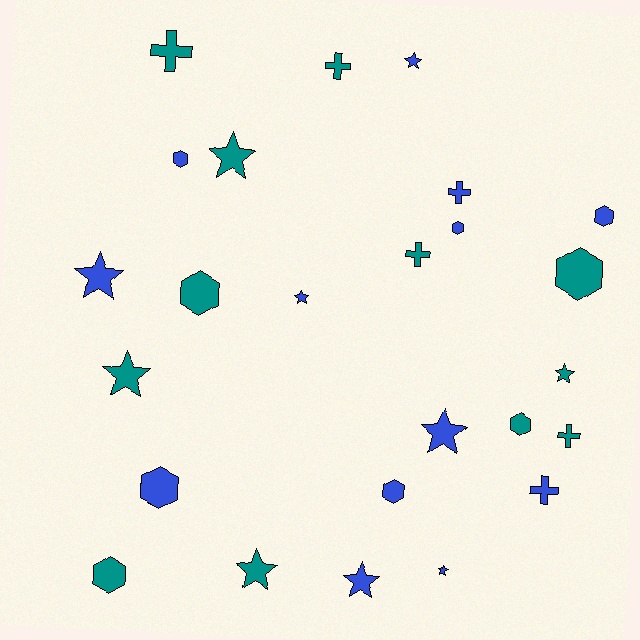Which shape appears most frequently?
Star, with 10 objects.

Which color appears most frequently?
Blue, with 13 objects.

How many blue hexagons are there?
There are 5 blue hexagons.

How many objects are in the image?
There are 25 objects.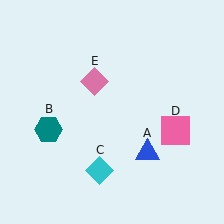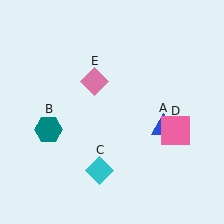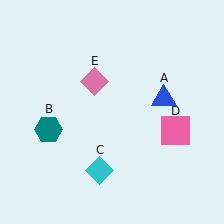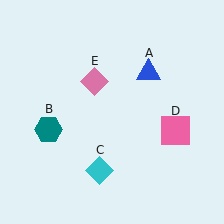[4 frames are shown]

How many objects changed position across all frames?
1 object changed position: blue triangle (object A).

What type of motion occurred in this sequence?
The blue triangle (object A) rotated counterclockwise around the center of the scene.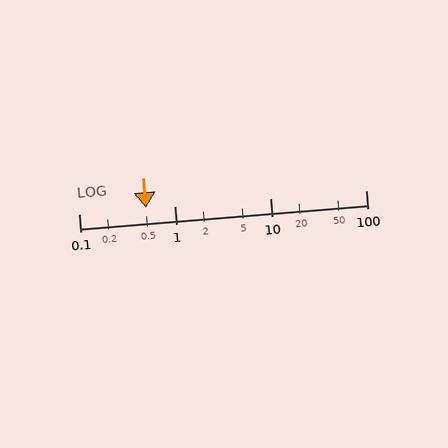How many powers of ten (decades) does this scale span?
The scale spans 3 decades, from 0.1 to 100.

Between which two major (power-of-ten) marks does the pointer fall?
The pointer is between 0.1 and 1.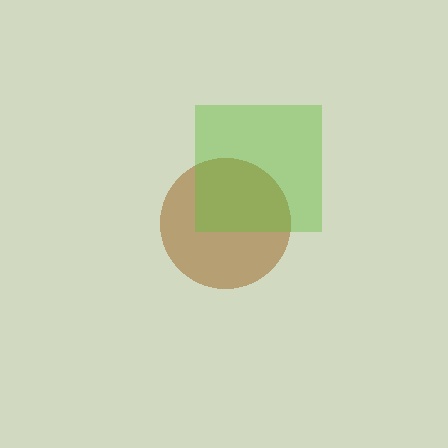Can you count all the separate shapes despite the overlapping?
Yes, there are 2 separate shapes.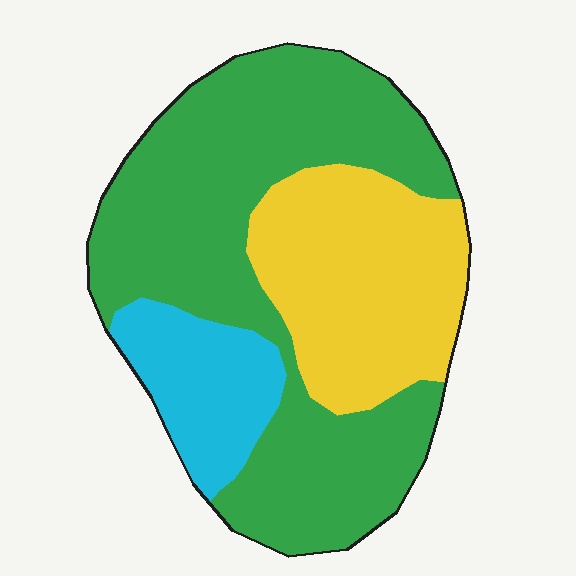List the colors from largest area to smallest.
From largest to smallest: green, yellow, cyan.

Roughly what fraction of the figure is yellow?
Yellow covers roughly 30% of the figure.